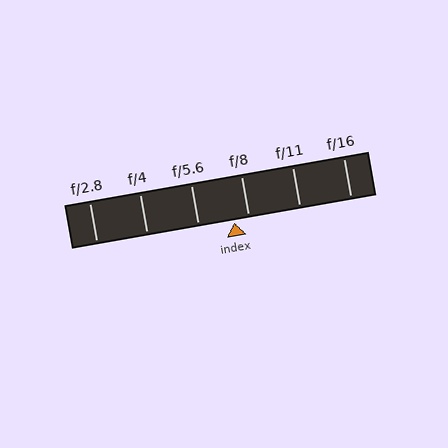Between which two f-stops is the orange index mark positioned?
The index mark is between f/5.6 and f/8.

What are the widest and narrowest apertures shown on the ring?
The widest aperture shown is f/2.8 and the narrowest is f/16.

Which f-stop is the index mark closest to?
The index mark is closest to f/8.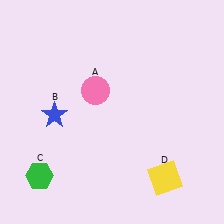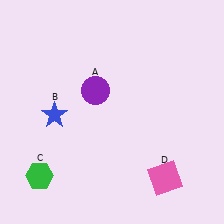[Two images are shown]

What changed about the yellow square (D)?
In Image 1, D is yellow. In Image 2, it changed to pink.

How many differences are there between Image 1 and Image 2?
There are 2 differences between the two images.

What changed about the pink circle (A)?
In Image 1, A is pink. In Image 2, it changed to purple.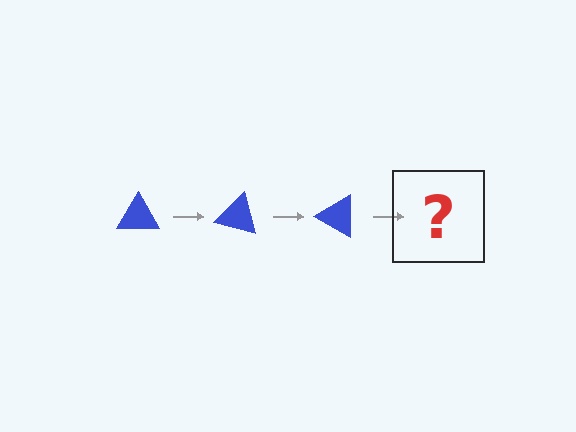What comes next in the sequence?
The next element should be a blue triangle rotated 45 degrees.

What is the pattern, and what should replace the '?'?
The pattern is that the triangle rotates 15 degrees each step. The '?' should be a blue triangle rotated 45 degrees.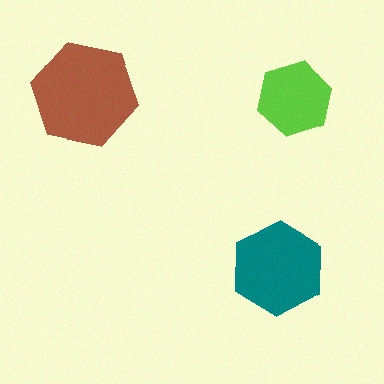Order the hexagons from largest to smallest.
the brown one, the teal one, the lime one.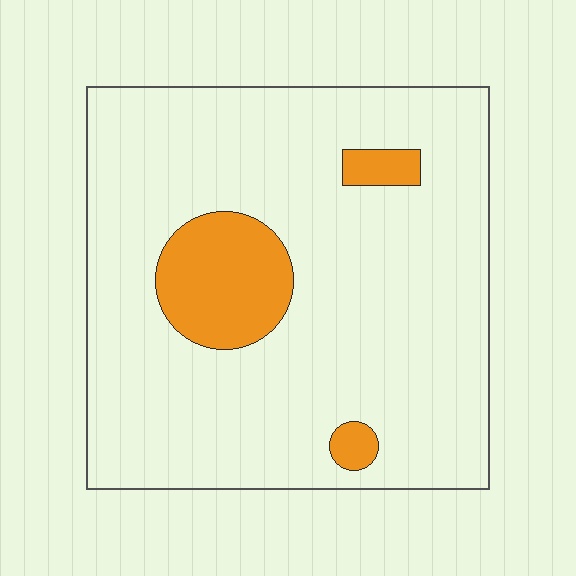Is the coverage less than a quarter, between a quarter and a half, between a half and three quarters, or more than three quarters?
Less than a quarter.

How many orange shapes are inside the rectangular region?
3.